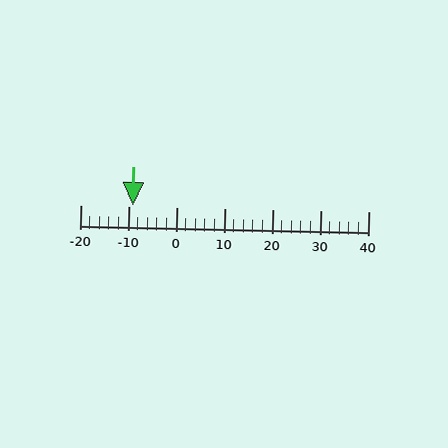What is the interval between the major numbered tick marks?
The major tick marks are spaced 10 units apart.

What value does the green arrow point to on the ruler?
The green arrow points to approximately -9.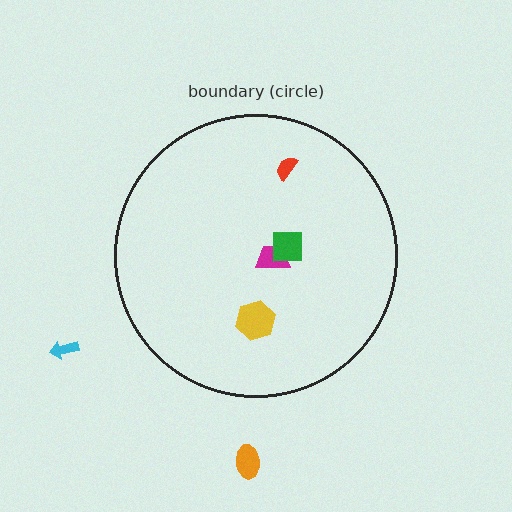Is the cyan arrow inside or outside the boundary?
Outside.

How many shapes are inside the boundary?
4 inside, 2 outside.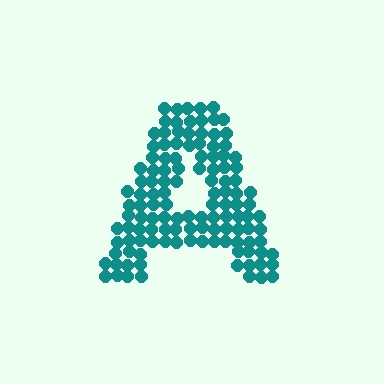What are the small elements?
The small elements are circles.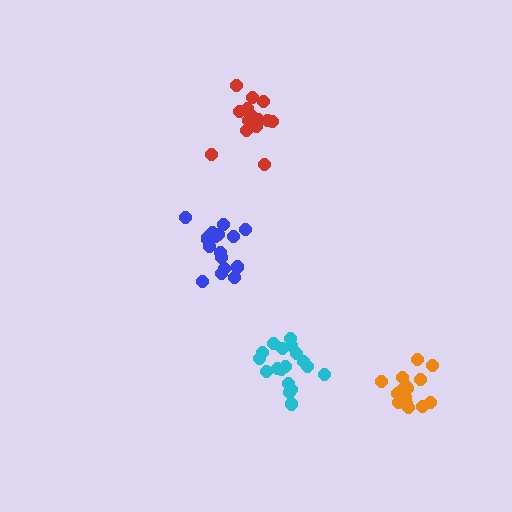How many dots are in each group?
Group 1: 15 dots, Group 2: 15 dots, Group 3: 18 dots, Group 4: 17 dots (65 total).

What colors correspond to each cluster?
The clusters are colored: red, orange, cyan, blue.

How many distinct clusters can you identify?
There are 4 distinct clusters.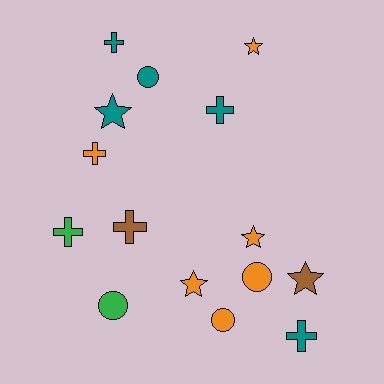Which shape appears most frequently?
Cross, with 6 objects.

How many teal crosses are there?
There are 3 teal crosses.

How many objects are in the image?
There are 15 objects.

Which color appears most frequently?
Orange, with 6 objects.